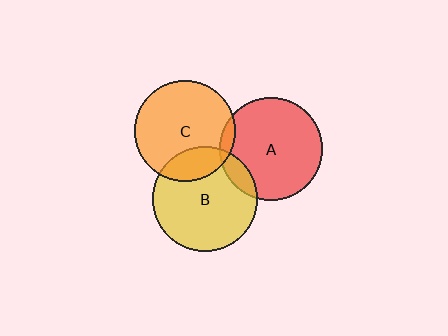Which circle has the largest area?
Circle B (yellow).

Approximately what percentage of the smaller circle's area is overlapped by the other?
Approximately 5%.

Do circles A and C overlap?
Yes.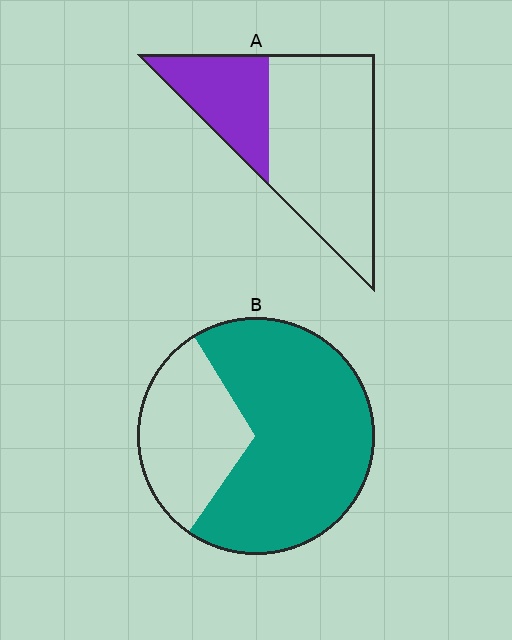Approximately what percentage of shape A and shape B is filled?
A is approximately 30% and B is approximately 70%.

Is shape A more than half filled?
No.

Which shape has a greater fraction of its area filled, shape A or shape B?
Shape B.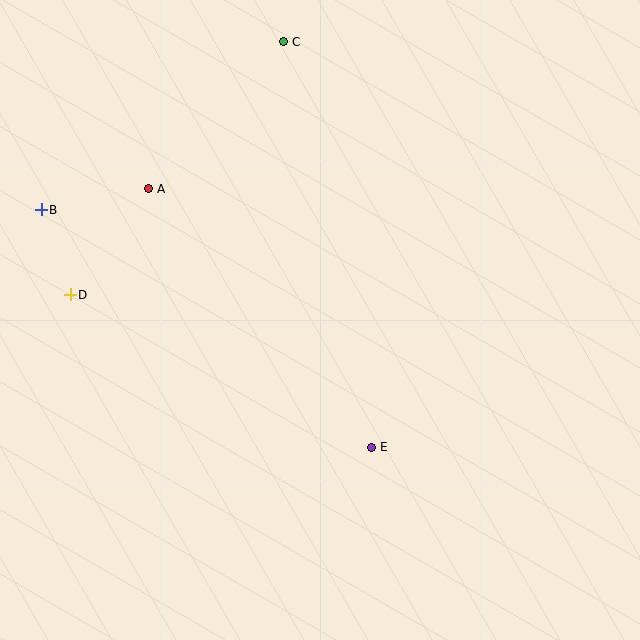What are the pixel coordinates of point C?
Point C is at (284, 42).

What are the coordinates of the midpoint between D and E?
The midpoint between D and E is at (221, 371).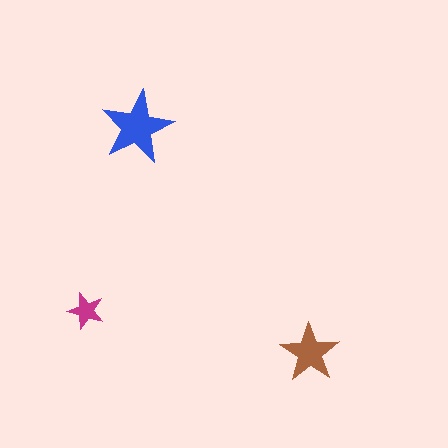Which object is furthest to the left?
The magenta star is leftmost.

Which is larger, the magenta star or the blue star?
The blue one.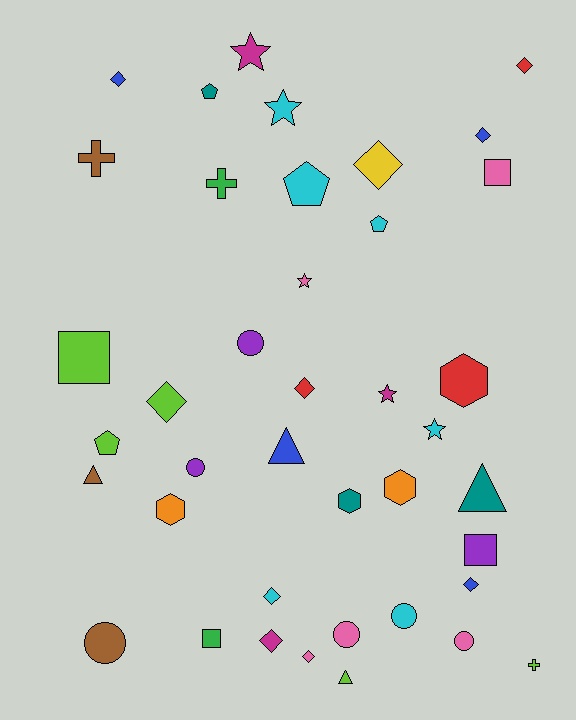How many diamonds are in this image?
There are 10 diamonds.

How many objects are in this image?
There are 40 objects.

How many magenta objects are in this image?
There are 3 magenta objects.